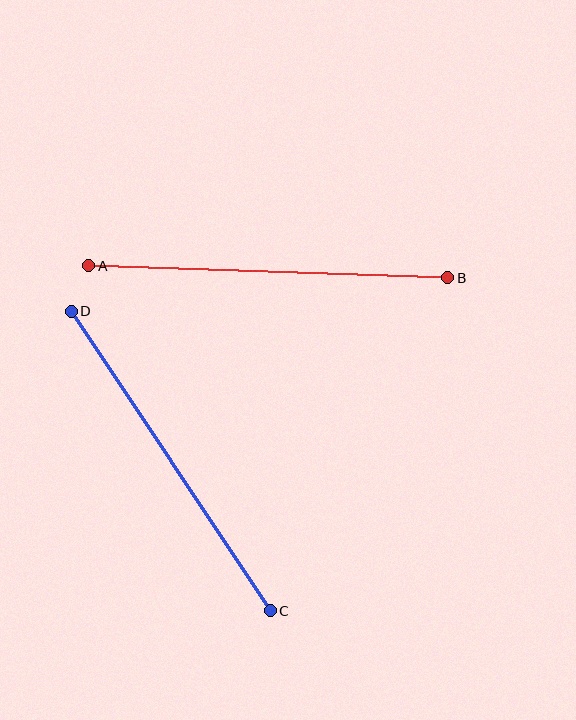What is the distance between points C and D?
The distance is approximately 360 pixels.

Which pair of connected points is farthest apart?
Points C and D are farthest apart.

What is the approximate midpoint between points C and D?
The midpoint is at approximately (171, 461) pixels.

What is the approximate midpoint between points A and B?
The midpoint is at approximately (268, 272) pixels.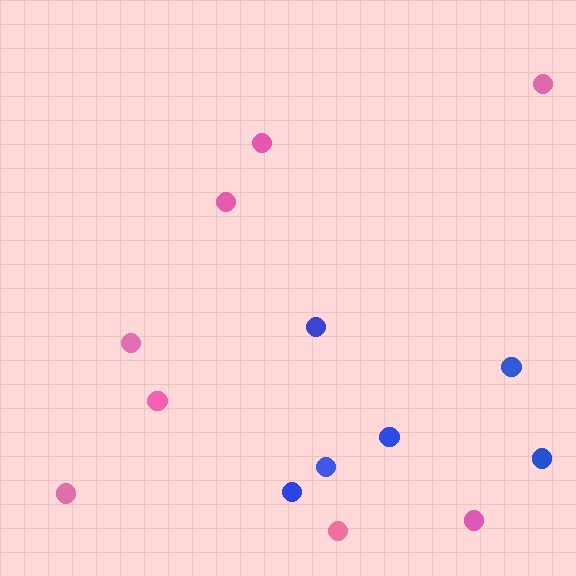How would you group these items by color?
There are 2 groups: one group of blue circles (6) and one group of pink circles (8).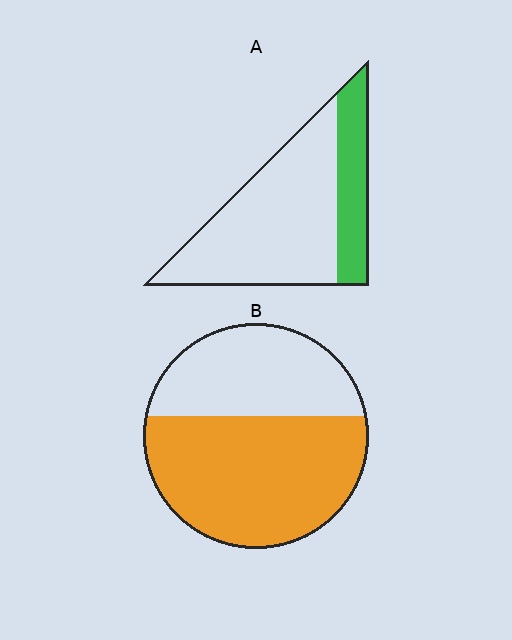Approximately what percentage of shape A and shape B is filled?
A is approximately 25% and B is approximately 60%.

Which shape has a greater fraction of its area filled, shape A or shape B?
Shape B.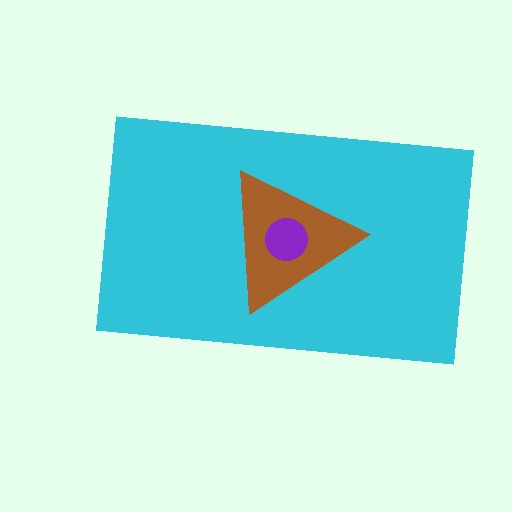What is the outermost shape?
The cyan rectangle.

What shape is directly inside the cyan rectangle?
The brown triangle.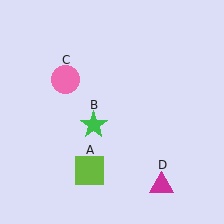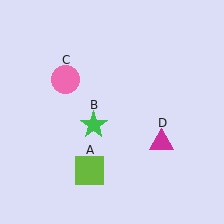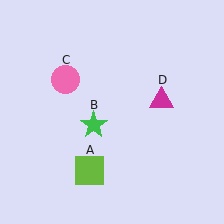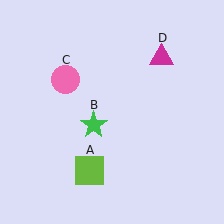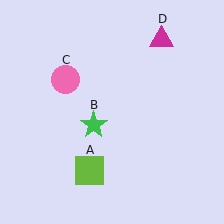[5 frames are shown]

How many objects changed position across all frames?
1 object changed position: magenta triangle (object D).